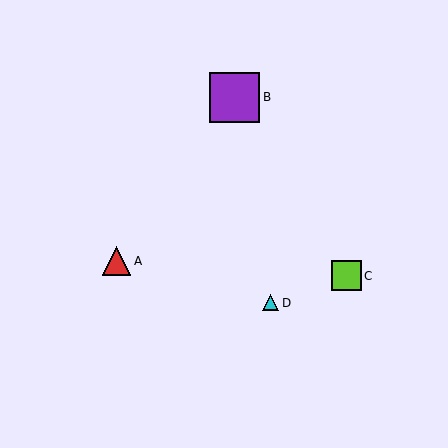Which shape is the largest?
The purple square (labeled B) is the largest.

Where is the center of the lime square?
The center of the lime square is at (346, 276).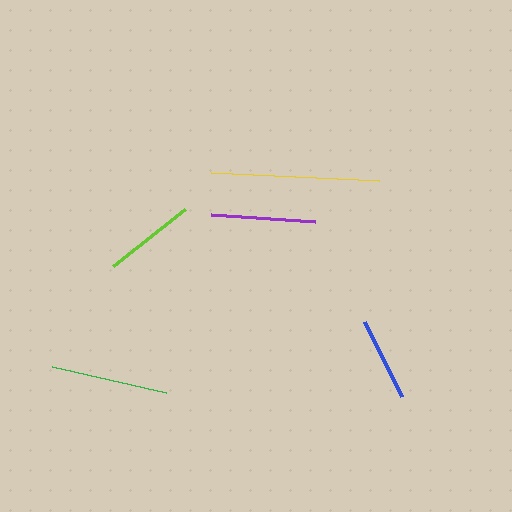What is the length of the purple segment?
The purple segment is approximately 105 pixels long.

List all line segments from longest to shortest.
From longest to shortest: yellow, green, purple, lime, blue.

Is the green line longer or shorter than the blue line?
The green line is longer than the blue line.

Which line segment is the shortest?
The blue line is the shortest at approximately 84 pixels.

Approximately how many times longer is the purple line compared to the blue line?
The purple line is approximately 1.2 times the length of the blue line.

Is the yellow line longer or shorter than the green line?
The yellow line is longer than the green line.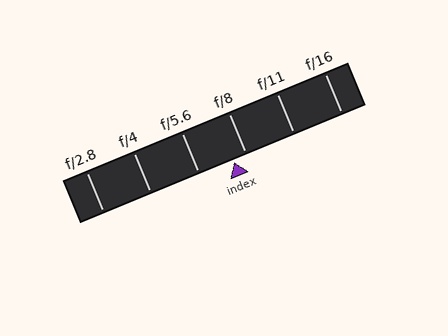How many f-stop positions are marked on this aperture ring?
There are 6 f-stop positions marked.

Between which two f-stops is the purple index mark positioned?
The index mark is between f/5.6 and f/8.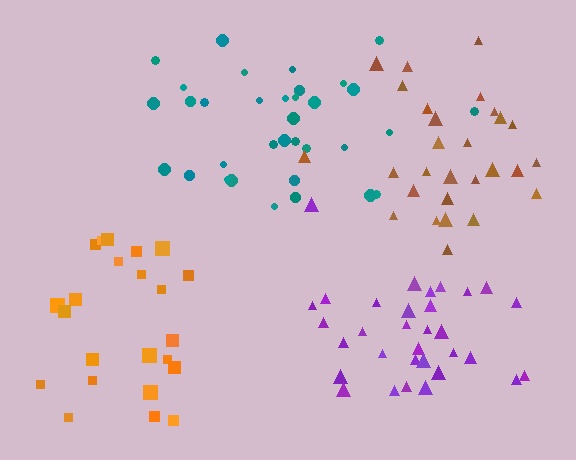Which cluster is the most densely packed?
Brown.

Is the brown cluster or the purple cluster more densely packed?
Brown.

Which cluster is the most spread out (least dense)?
Orange.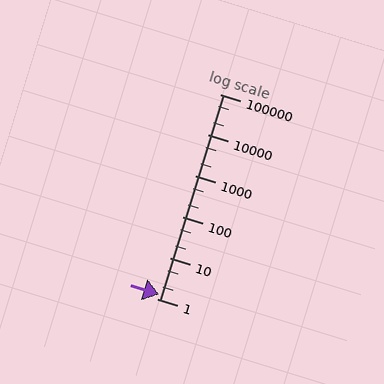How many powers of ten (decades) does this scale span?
The scale spans 5 decades, from 1 to 100000.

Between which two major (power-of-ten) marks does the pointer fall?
The pointer is between 1 and 10.